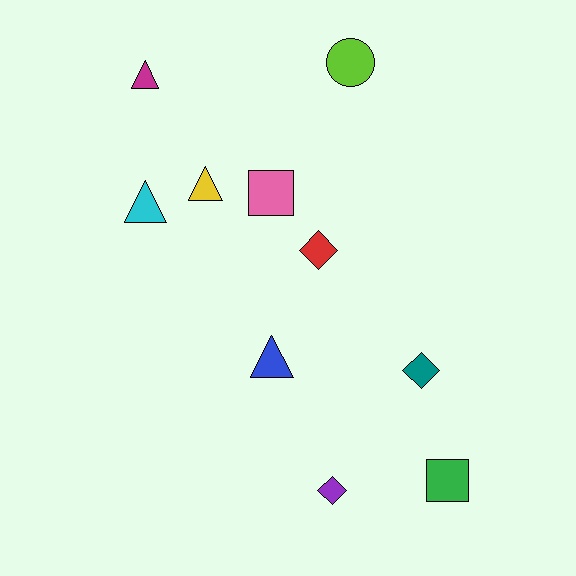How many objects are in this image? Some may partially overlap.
There are 10 objects.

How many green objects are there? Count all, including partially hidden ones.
There is 1 green object.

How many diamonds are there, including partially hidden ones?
There are 3 diamonds.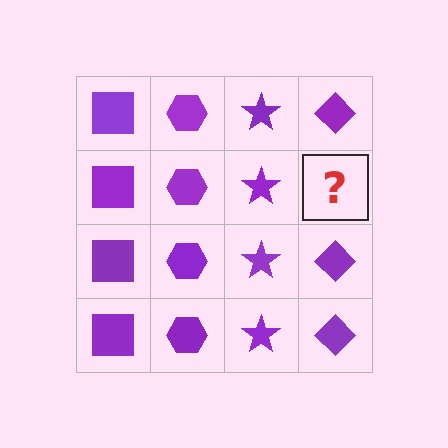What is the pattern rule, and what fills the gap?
The rule is that each column has a consistent shape. The gap should be filled with a purple diamond.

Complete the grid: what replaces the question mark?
The question mark should be replaced with a purple diamond.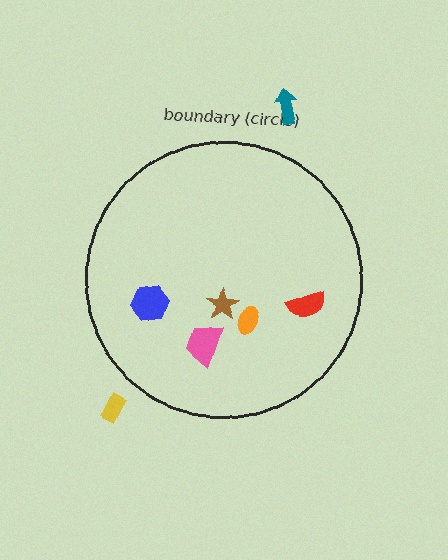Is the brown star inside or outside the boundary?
Inside.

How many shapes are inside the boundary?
5 inside, 2 outside.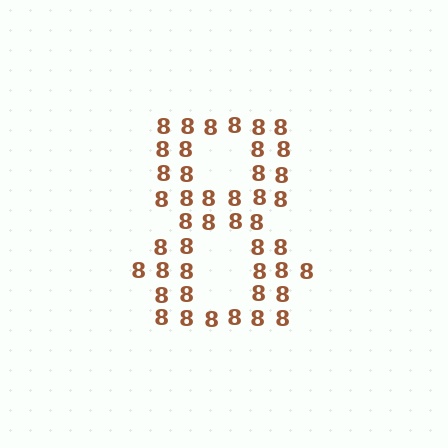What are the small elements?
The small elements are digit 8's.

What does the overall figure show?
The overall figure shows the digit 8.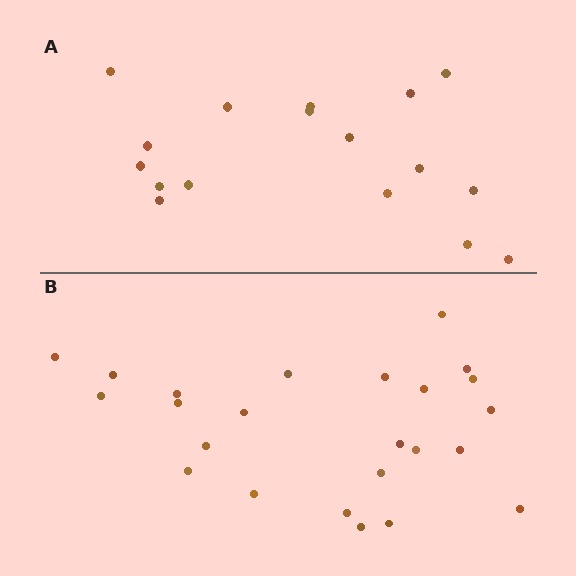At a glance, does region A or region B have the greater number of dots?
Region B (the bottom region) has more dots.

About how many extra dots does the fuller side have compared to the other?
Region B has roughly 8 or so more dots than region A.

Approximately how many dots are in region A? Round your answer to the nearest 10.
About 20 dots. (The exact count is 17, which rounds to 20.)